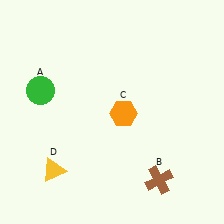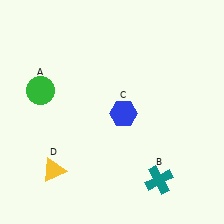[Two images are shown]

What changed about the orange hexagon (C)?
In Image 1, C is orange. In Image 2, it changed to blue.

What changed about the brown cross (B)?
In Image 1, B is brown. In Image 2, it changed to teal.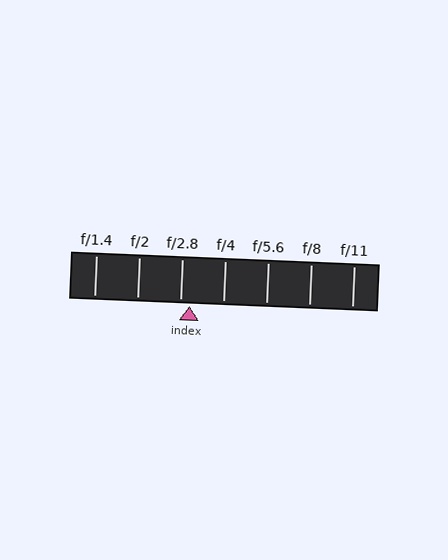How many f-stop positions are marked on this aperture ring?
There are 7 f-stop positions marked.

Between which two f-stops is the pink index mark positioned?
The index mark is between f/2.8 and f/4.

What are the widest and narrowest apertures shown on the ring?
The widest aperture shown is f/1.4 and the narrowest is f/11.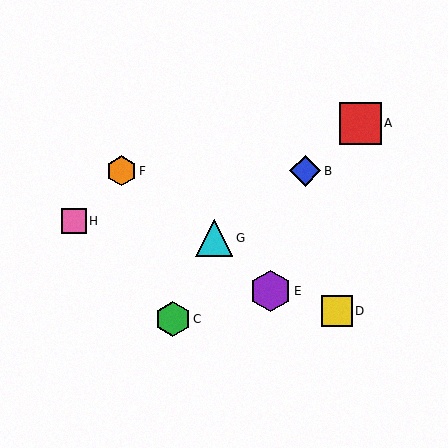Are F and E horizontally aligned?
No, F is at y≈171 and E is at y≈291.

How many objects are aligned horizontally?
2 objects (B, F) are aligned horizontally.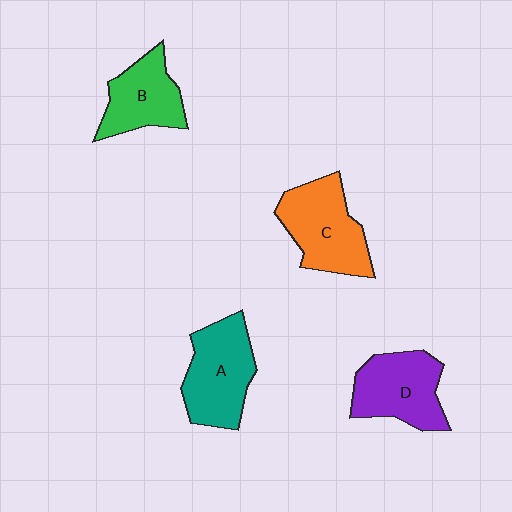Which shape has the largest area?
Shape C (orange).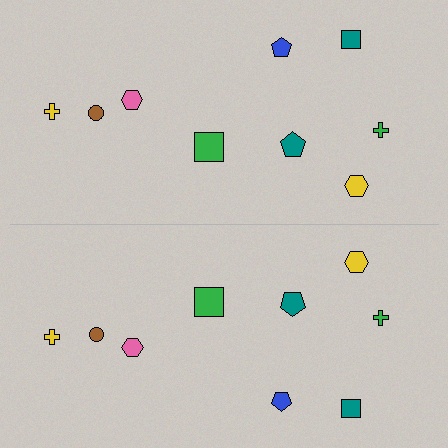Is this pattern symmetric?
Yes, this pattern has bilateral (reflection) symmetry.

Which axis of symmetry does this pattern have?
The pattern has a horizontal axis of symmetry running through the center of the image.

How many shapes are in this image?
There are 18 shapes in this image.